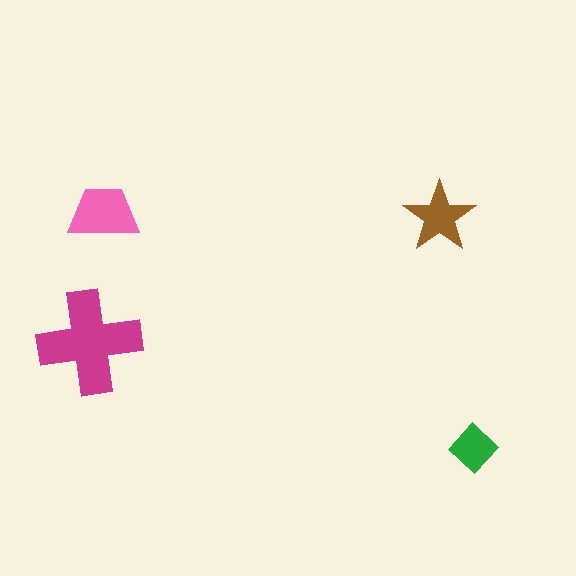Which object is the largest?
The magenta cross.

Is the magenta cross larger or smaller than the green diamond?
Larger.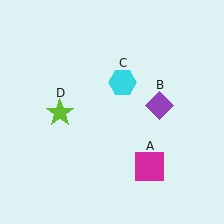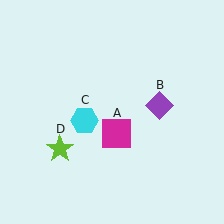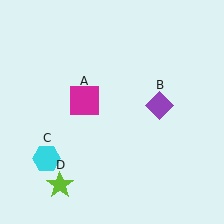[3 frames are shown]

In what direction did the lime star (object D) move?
The lime star (object D) moved down.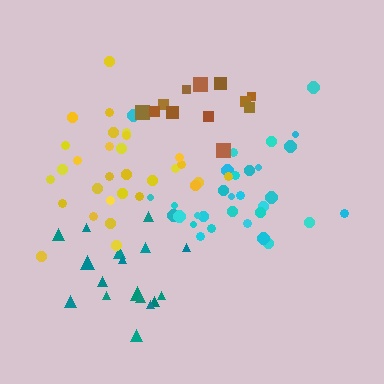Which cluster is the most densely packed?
Cyan.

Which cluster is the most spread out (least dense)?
Brown.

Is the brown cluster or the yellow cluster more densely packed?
Yellow.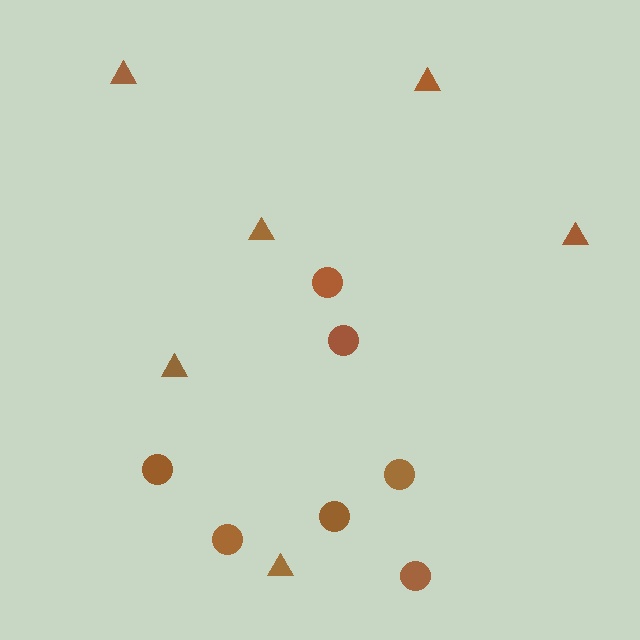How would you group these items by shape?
There are 2 groups: one group of triangles (6) and one group of circles (7).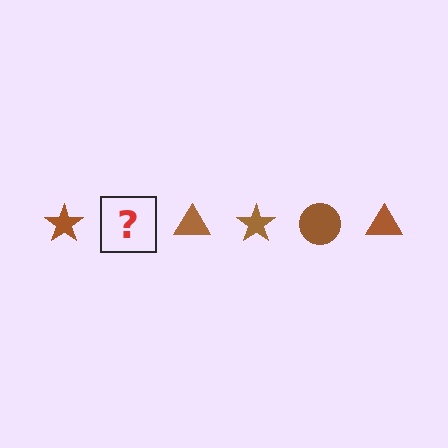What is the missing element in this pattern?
The missing element is a brown circle.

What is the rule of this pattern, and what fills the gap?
The rule is that the pattern cycles through star, circle, triangle shapes in brown. The gap should be filled with a brown circle.